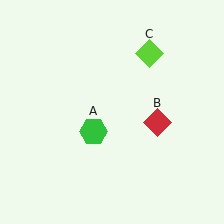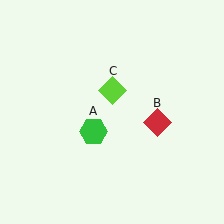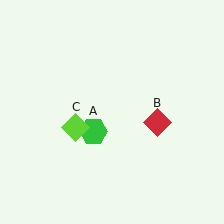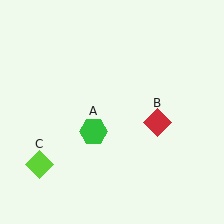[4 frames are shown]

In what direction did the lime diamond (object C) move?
The lime diamond (object C) moved down and to the left.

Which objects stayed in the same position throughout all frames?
Green hexagon (object A) and red diamond (object B) remained stationary.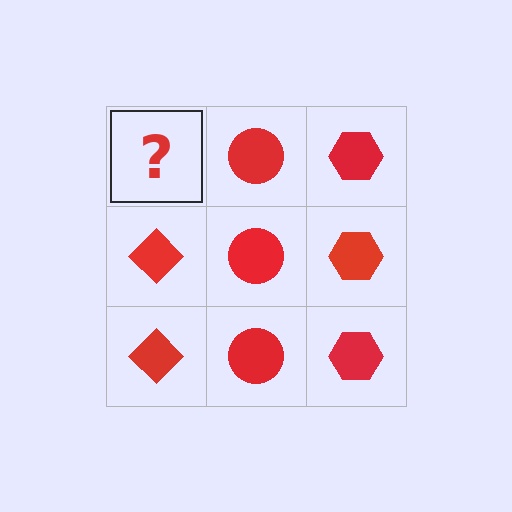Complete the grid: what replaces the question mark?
The question mark should be replaced with a red diamond.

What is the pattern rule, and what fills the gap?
The rule is that each column has a consistent shape. The gap should be filled with a red diamond.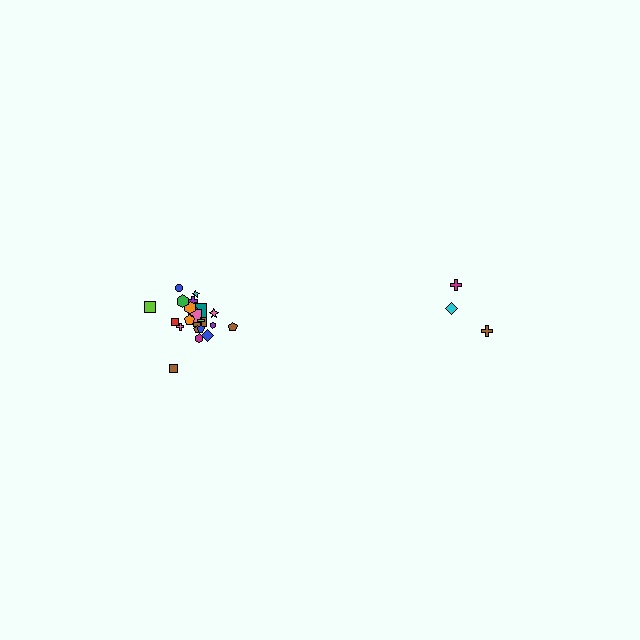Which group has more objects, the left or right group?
The left group.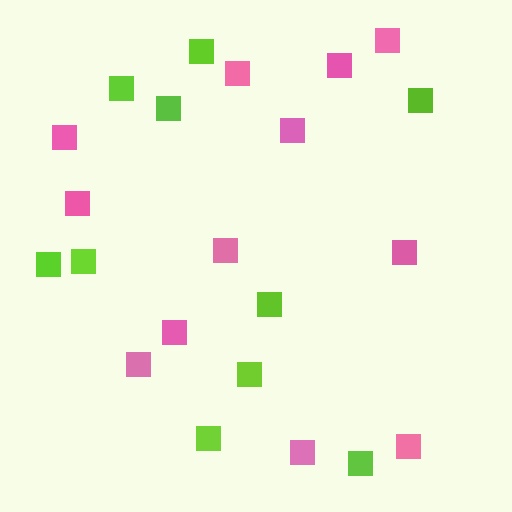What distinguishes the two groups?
There are 2 groups: one group of pink squares (12) and one group of lime squares (10).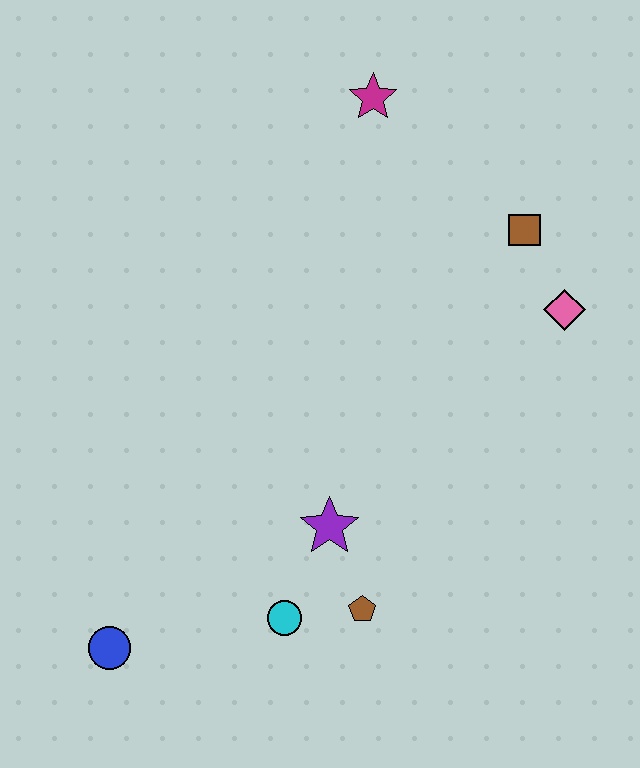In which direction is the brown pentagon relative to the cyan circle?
The brown pentagon is to the right of the cyan circle.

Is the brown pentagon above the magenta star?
No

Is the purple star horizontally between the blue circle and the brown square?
Yes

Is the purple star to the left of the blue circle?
No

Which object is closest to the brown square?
The pink diamond is closest to the brown square.